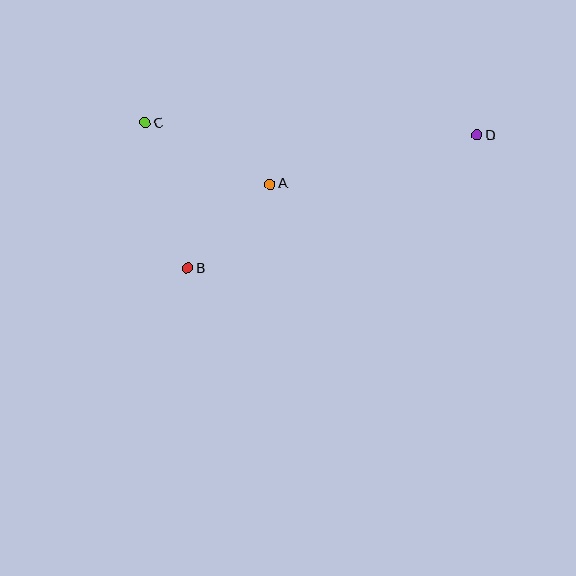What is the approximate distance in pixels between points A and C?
The distance between A and C is approximately 139 pixels.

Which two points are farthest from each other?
Points C and D are farthest from each other.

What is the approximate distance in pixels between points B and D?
The distance between B and D is approximately 319 pixels.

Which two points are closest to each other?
Points A and B are closest to each other.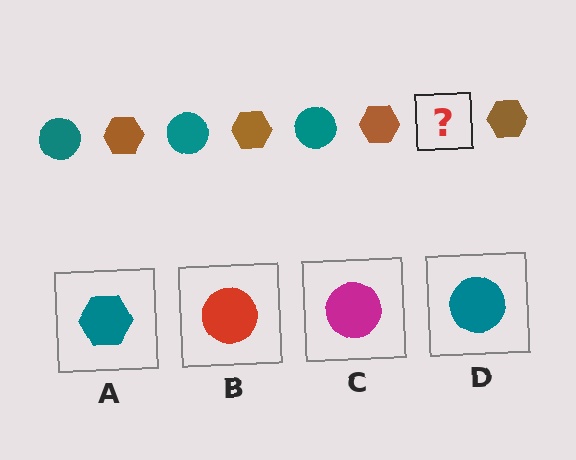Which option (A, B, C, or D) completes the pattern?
D.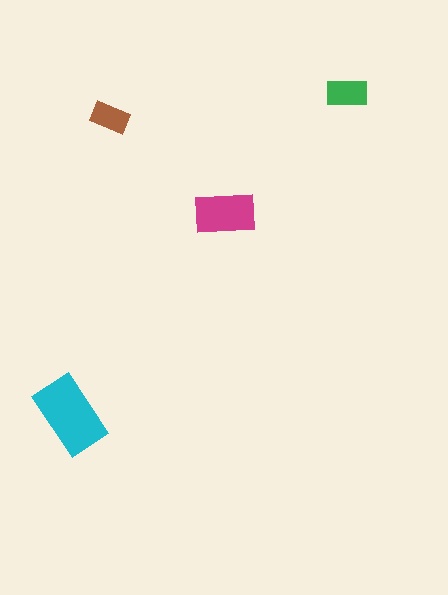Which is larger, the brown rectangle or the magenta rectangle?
The magenta one.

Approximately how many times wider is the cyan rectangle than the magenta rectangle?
About 1.5 times wider.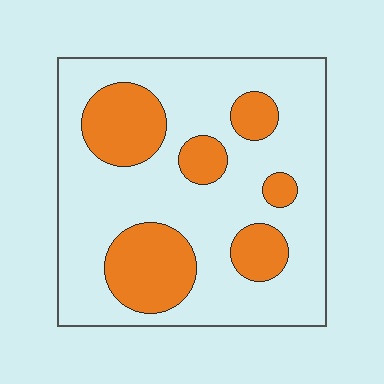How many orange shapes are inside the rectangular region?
6.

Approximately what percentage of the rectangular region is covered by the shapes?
Approximately 30%.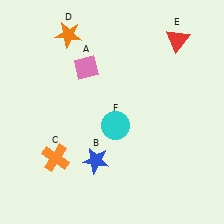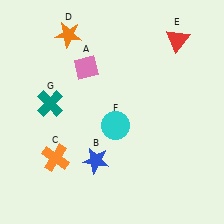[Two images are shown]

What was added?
A teal cross (G) was added in Image 2.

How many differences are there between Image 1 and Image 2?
There is 1 difference between the two images.